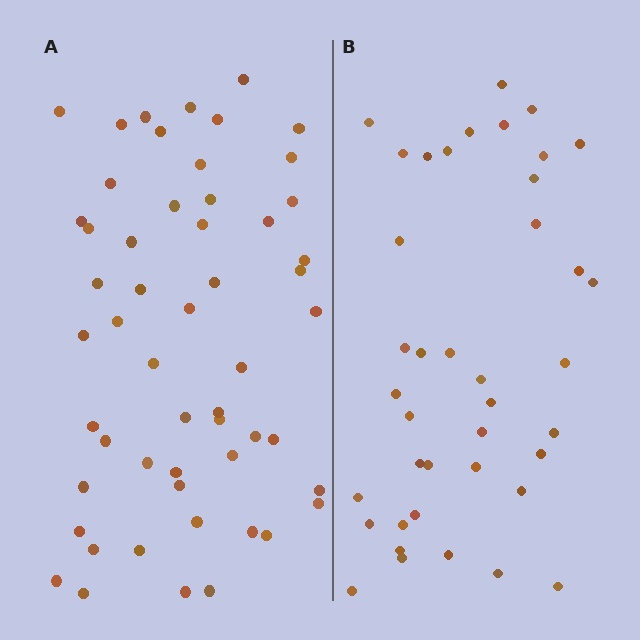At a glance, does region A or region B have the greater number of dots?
Region A (the left region) has more dots.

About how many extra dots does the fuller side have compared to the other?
Region A has approximately 15 more dots than region B.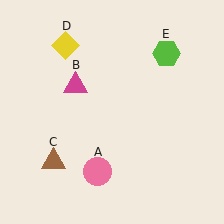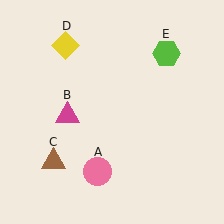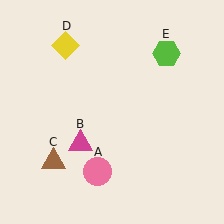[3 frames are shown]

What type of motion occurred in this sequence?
The magenta triangle (object B) rotated counterclockwise around the center of the scene.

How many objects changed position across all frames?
1 object changed position: magenta triangle (object B).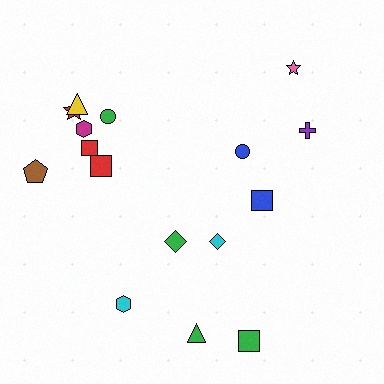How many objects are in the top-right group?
There are 4 objects.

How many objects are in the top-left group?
There are 7 objects.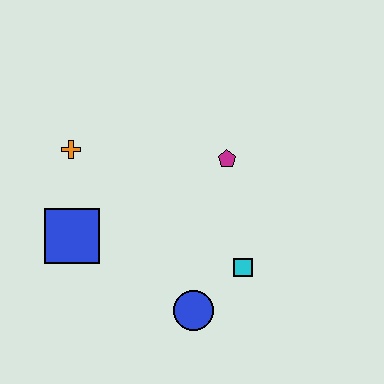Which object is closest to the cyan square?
The blue circle is closest to the cyan square.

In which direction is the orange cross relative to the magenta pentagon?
The orange cross is to the left of the magenta pentagon.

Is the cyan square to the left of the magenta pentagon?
No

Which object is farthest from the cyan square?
The orange cross is farthest from the cyan square.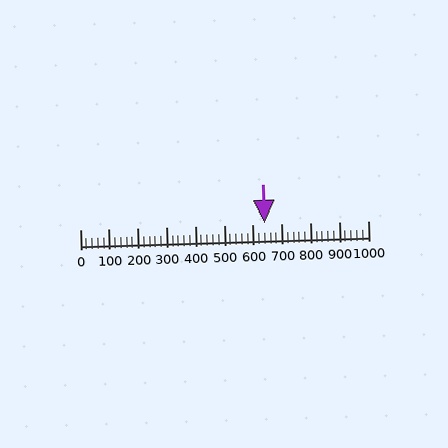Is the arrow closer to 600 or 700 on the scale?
The arrow is closer to 600.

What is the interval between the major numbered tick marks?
The major tick marks are spaced 100 units apart.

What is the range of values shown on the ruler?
The ruler shows values from 0 to 1000.